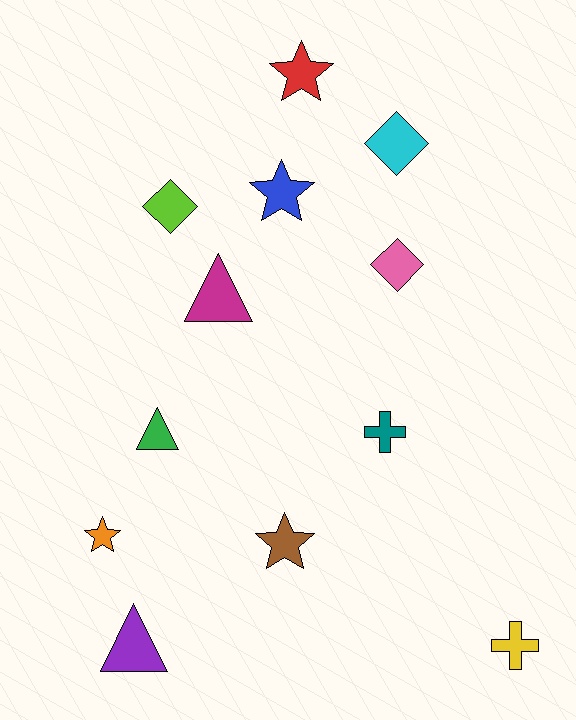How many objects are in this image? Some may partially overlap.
There are 12 objects.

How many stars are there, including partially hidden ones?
There are 4 stars.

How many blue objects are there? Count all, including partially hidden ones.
There is 1 blue object.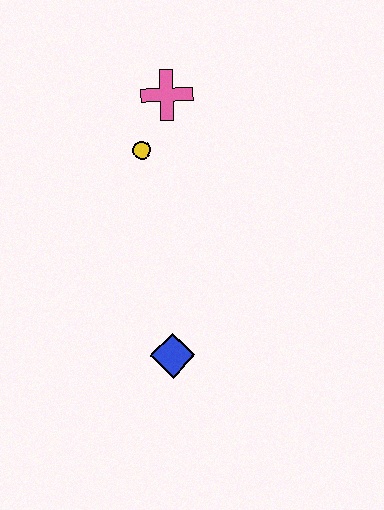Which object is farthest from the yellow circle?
The blue diamond is farthest from the yellow circle.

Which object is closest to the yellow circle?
The pink cross is closest to the yellow circle.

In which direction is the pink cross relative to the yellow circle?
The pink cross is above the yellow circle.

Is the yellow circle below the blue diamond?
No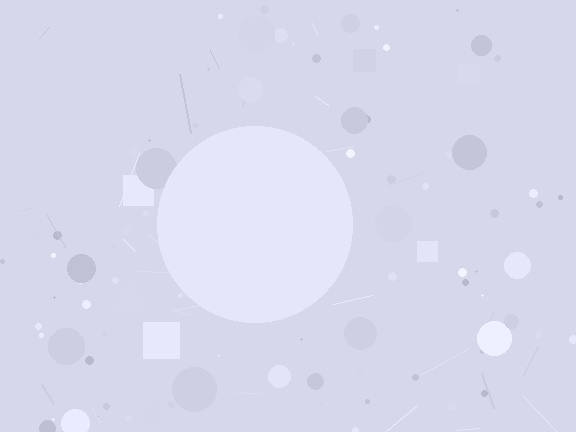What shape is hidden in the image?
A circle is hidden in the image.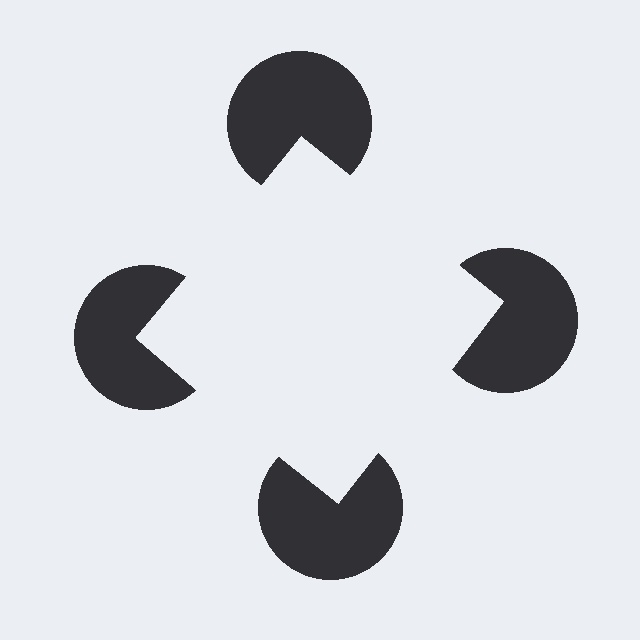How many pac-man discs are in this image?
There are 4 — one at each vertex of the illusory square.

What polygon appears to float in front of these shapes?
An illusory square — its edges are inferred from the aligned wedge cuts in the pac-man discs, not physically drawn.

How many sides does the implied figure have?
4 sides.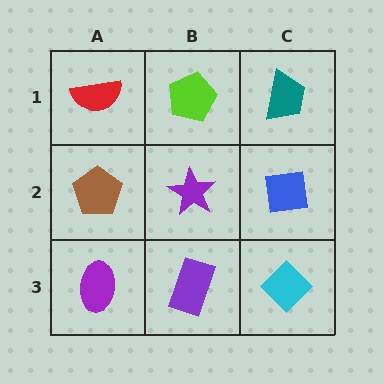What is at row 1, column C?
A teal trapezoid.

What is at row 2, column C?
A blue square.